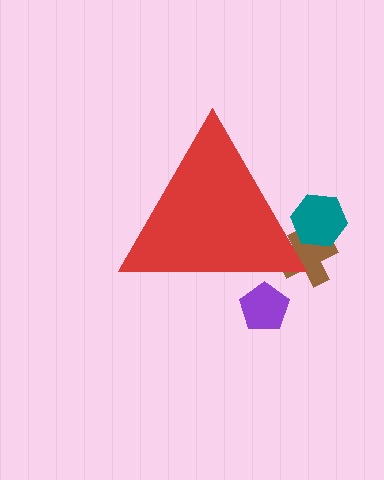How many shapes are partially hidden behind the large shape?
3 shapes are partially hidden.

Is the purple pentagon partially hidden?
Yes, the purple pentagon is partially hidden behind the red triangle.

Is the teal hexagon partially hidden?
Yes, the teal hexagon is partially hidden behind the red triangle.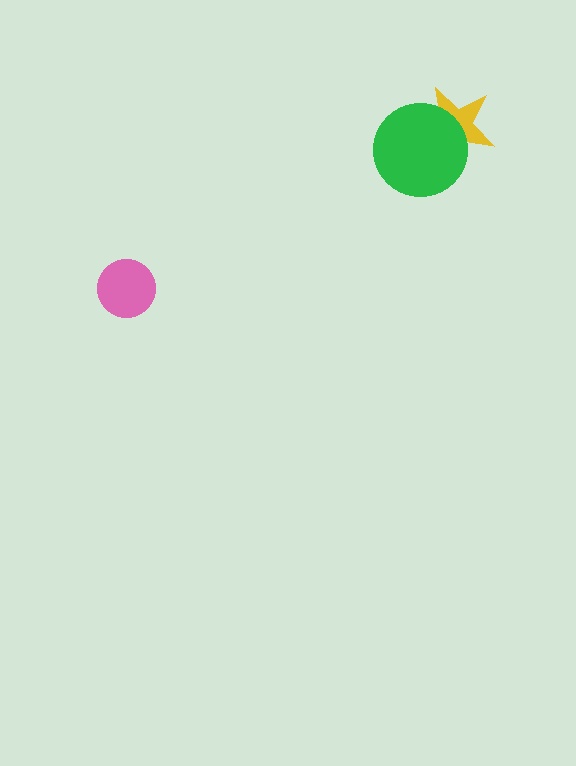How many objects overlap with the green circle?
1 object overlaps with the green circle.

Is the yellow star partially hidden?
Yes, it is partially covered by another shape.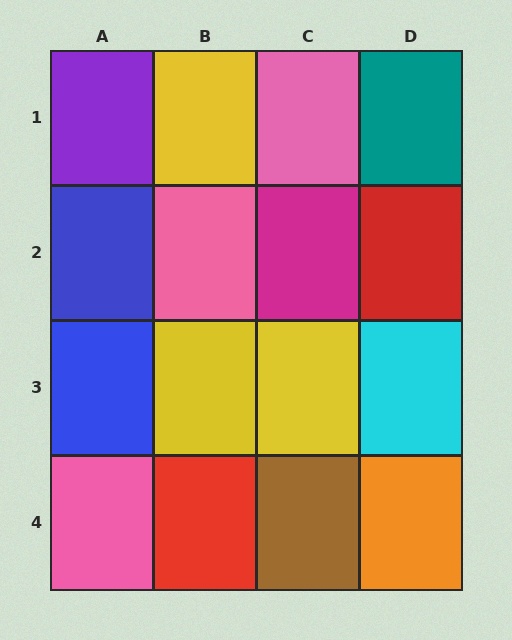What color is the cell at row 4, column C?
Brown.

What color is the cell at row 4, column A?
Pink.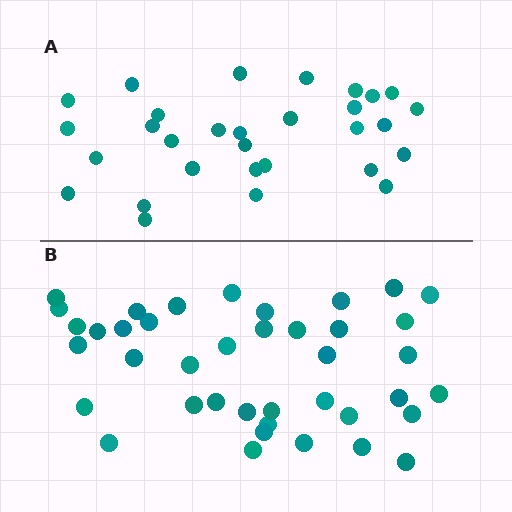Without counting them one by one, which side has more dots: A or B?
Region B (the bottom region) has more dots.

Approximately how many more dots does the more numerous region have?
Region B has roughly 10 or so more dots than region A.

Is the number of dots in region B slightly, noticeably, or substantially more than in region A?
Region B has noticeably more, but not dramatically so. The ratio is roughly 1.3 to 1.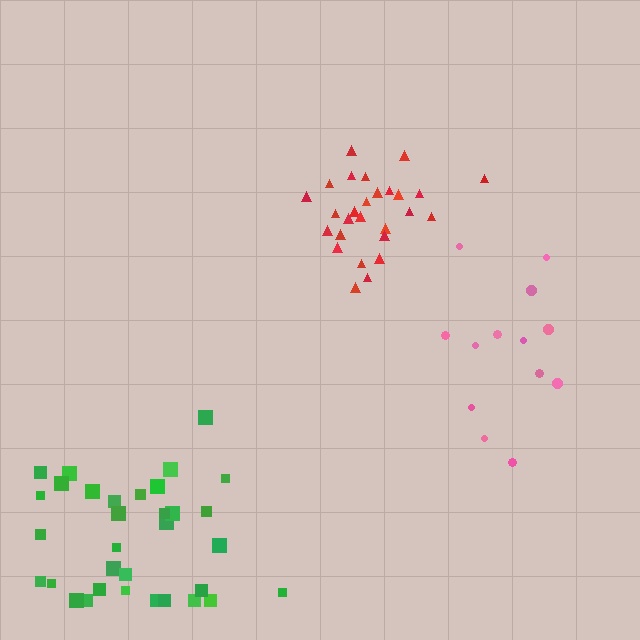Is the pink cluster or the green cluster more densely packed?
Green.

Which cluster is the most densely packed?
Red.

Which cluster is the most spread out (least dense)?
Pink.